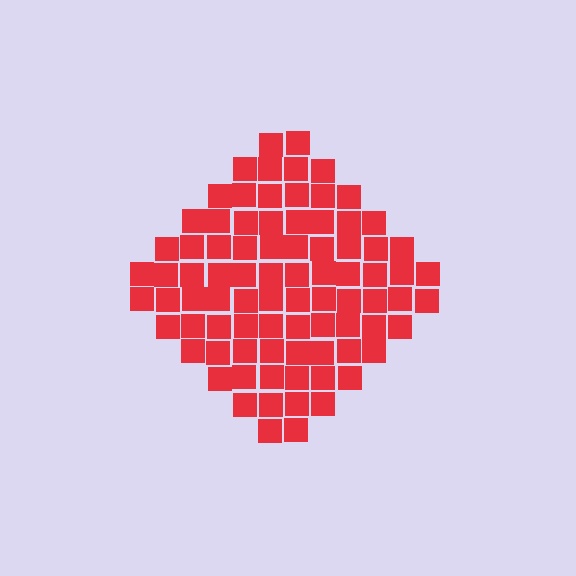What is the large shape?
The large shape is a diamond.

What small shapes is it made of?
It is made of small squares.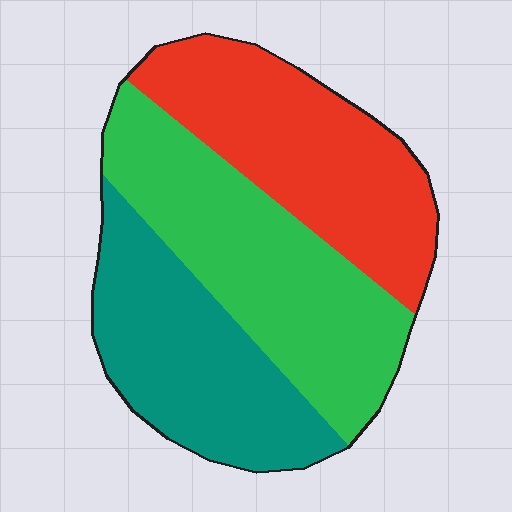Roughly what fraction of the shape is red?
Red covers roughly 35% of the shape.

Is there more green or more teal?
Green.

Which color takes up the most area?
Green, at roughly 35%.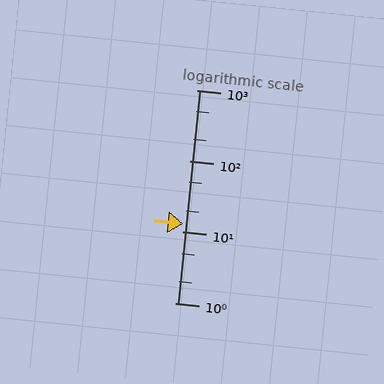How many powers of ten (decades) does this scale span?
The scale spans 3 decades, from 1 to 1000.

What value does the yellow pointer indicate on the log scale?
The pointer indicates approximately 13.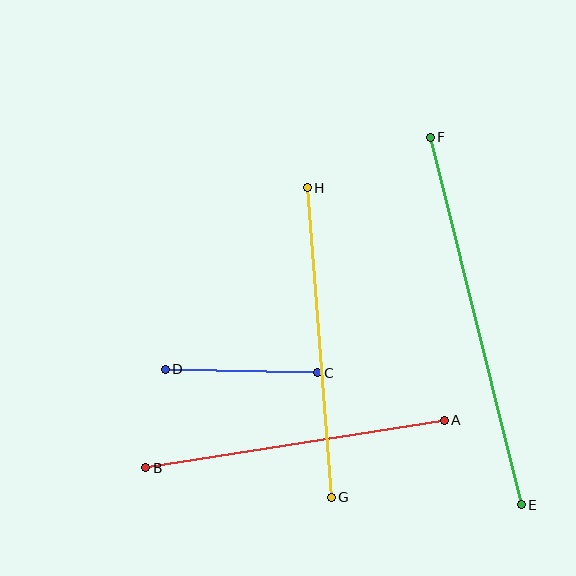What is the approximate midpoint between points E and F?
The midpoint is at approximately (476, 321) pixels.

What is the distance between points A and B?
The distance is approximately 302 pixels.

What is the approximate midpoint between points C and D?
The midpoint is at approximately (241, 371) pixels.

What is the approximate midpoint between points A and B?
The midpoint is at approximately (295, 444) pixels.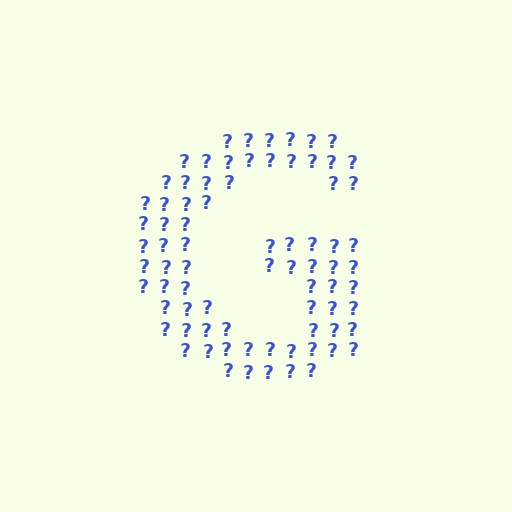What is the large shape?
The large shape is the letter G.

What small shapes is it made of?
It is made of small question marks.